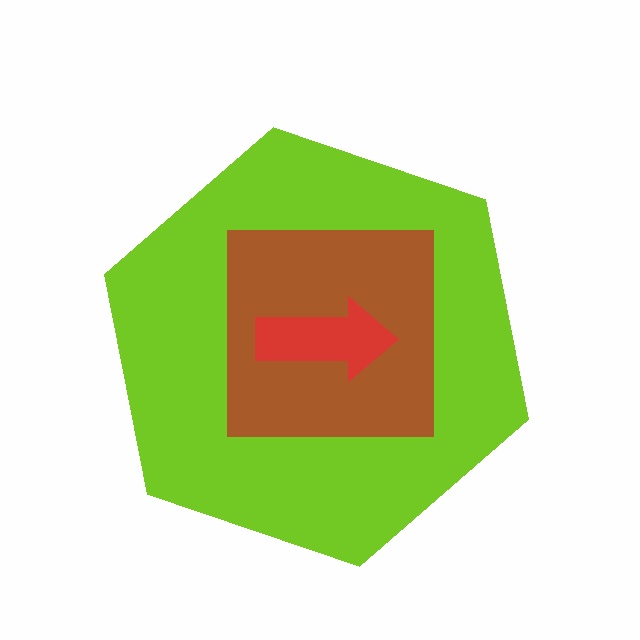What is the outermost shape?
The lime hexagon.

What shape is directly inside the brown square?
The red arrow.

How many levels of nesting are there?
3.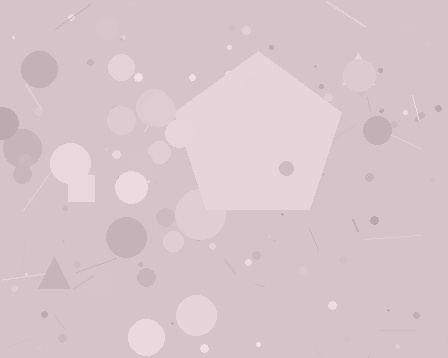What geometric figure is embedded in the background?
A pentagon is embedded in the background.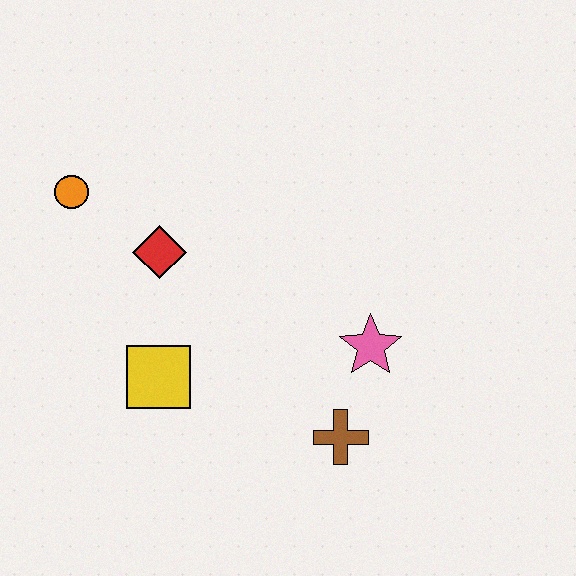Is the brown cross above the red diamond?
No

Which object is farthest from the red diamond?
The brown cross is farthest from the red diamond.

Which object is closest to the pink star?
The brown cross is closest to the pink star.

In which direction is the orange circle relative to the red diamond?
The orange circle is to the left of the red diamond.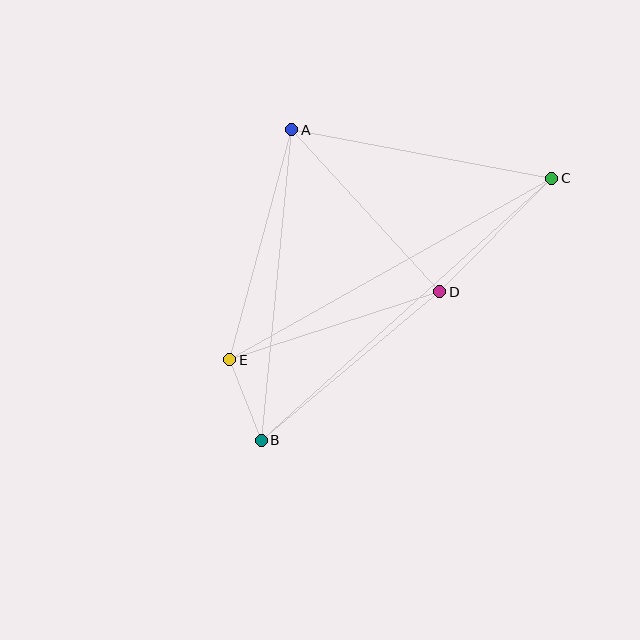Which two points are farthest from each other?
Points B and C are farthest from each other.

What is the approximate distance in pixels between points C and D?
The distance between C and D is approximately 159 pixels.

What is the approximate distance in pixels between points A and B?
The distance between A and B is approximately 312 pixels.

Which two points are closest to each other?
Points B and E are closest to each other.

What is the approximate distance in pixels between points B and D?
The distance between B and D is approximately 232 pixels.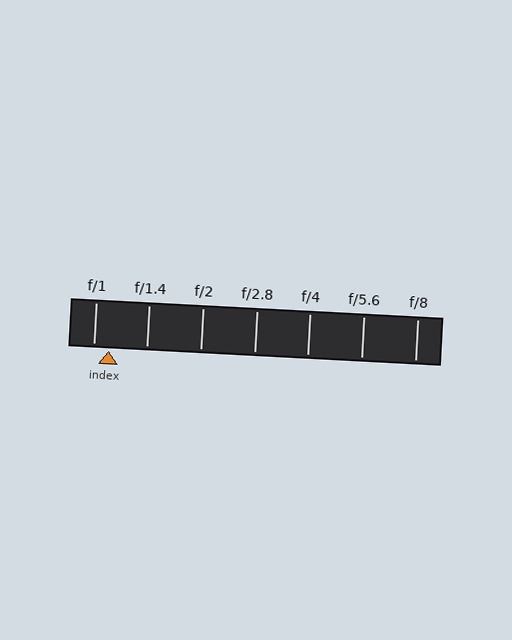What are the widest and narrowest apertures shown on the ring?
The widest aperture shown is f/1 and the narrowest is f/8.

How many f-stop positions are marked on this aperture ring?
There are 7 f-stop positions marked.